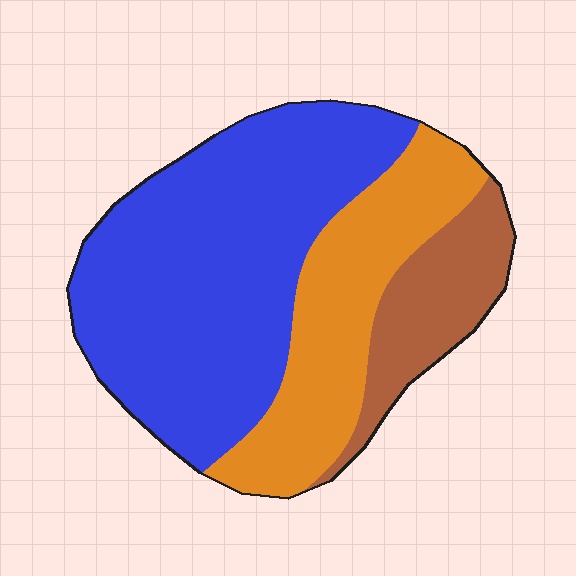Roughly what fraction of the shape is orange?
Orange covers 28% of the shape.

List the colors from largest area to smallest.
From largest to smallest: blue, orange, brown.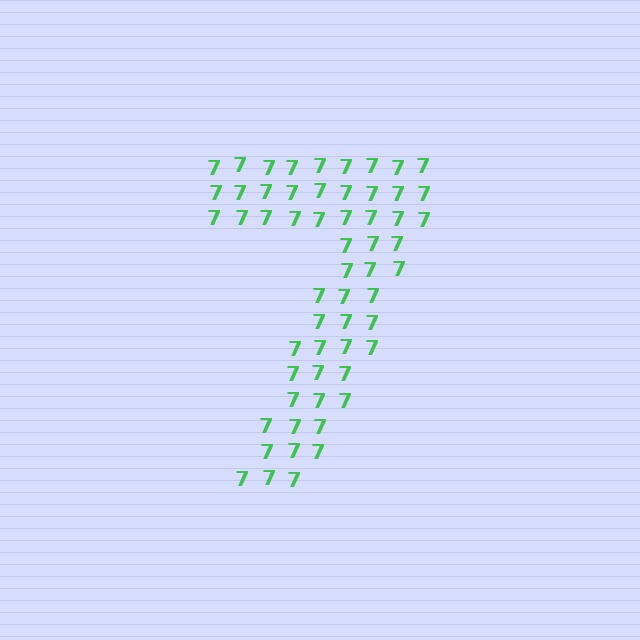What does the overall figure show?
The overall figure shows the digit 7.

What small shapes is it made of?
It is made of small digit 7's.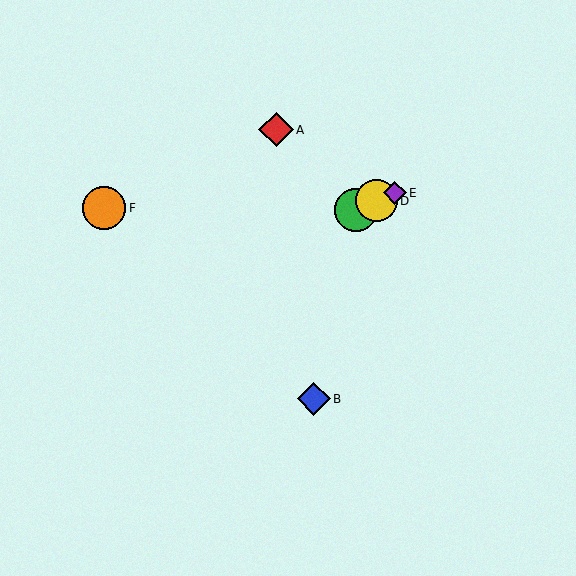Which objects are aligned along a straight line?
Objects C, D, E are aligned along a straight line.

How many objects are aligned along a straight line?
3 objects (C, D, E) are aligned along a straight line.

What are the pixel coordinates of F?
Object F is at (104, 208).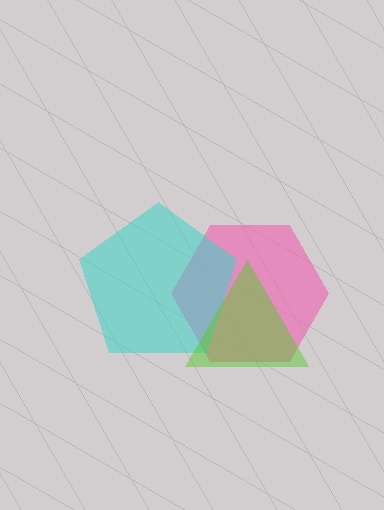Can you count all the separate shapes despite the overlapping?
Yes, there are 3 separate shapes.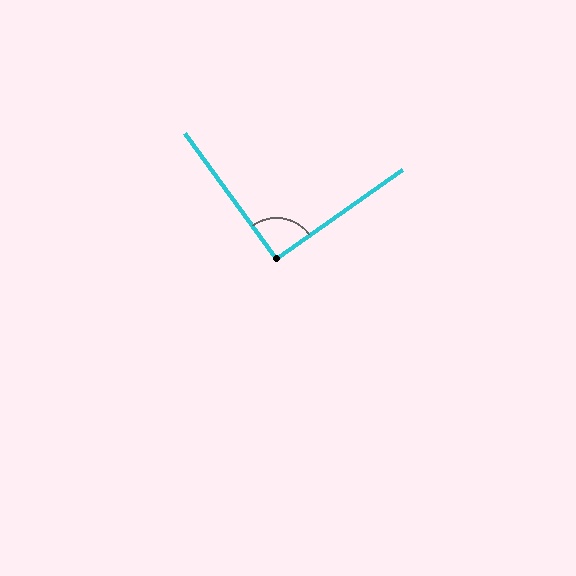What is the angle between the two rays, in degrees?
Approximately 91 degrees.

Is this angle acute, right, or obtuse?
It is approximately a right angle.